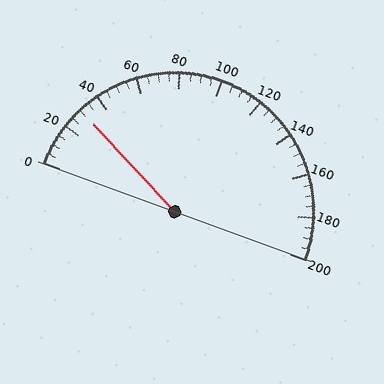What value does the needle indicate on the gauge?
The needle indicates approximately 30.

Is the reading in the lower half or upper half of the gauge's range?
The reading is in the lower half of the range (0 to 200).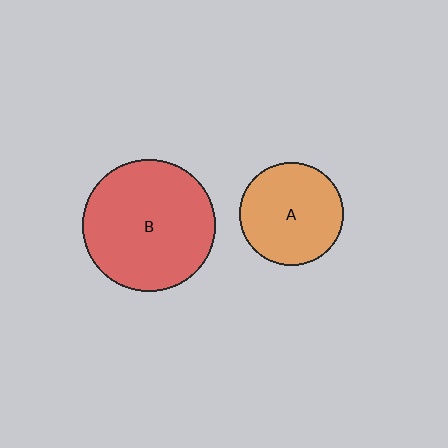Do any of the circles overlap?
No, none of the circles overlap.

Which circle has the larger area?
Circle B (red).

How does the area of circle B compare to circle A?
Approximately 1.6 times.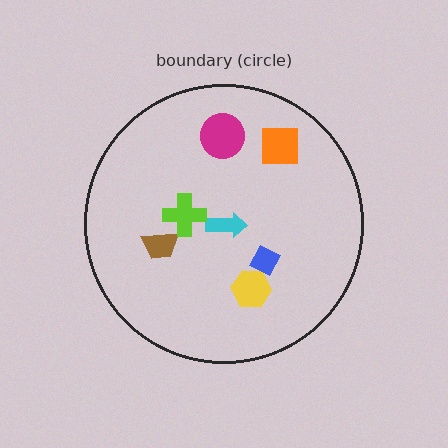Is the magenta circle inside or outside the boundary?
Inside.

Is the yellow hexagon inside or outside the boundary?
Inside.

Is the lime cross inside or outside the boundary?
Inside.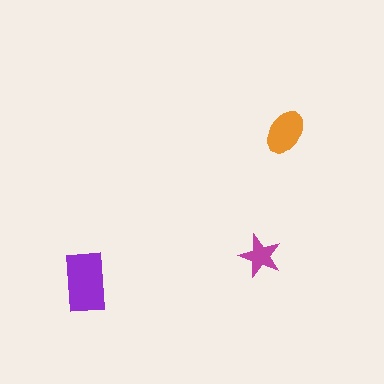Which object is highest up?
The orange ellipse is topmost.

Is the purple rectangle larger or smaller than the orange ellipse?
Larger.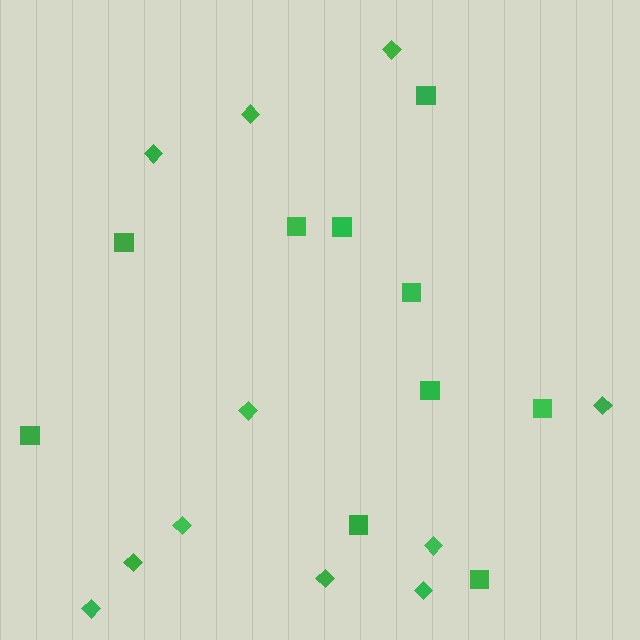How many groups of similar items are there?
There are 2 groups: one group of squares (10) and one group of diamonds (11).